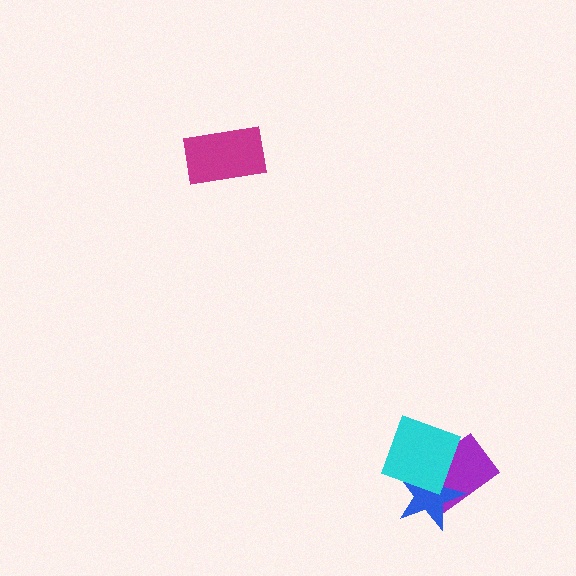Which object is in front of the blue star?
The cyan diamond is in front of the blue star.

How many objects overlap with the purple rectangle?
2 objects overlap with the purple rectangle.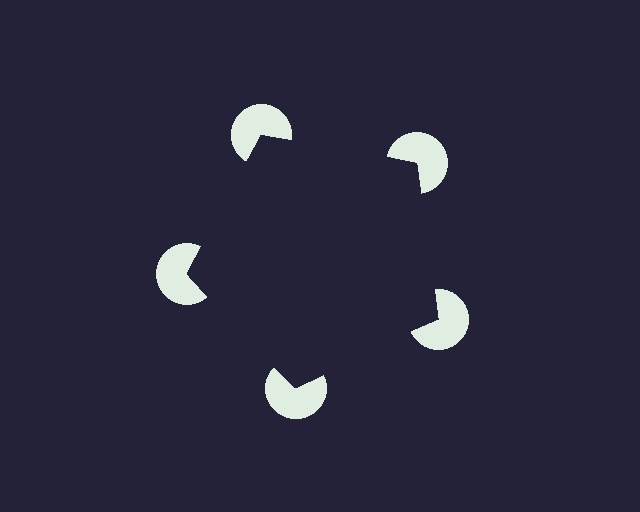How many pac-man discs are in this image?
There are 5 — one at each vertex of the illusory pentagon.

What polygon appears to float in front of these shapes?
An illusory pentagon — its edges are inferred from the aligned wedge cuts in the pac-man discs, not physically drawn.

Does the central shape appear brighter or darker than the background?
It typically appears slightly darker than the background, even though no actual brightness change is drawn.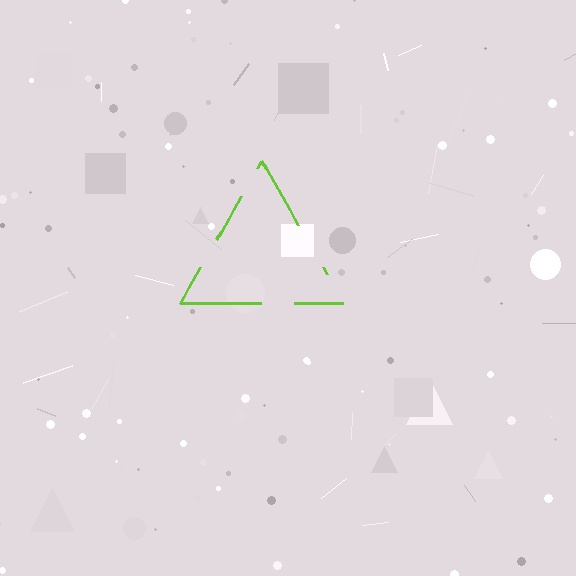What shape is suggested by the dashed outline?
The dashed outline suggests a triangle.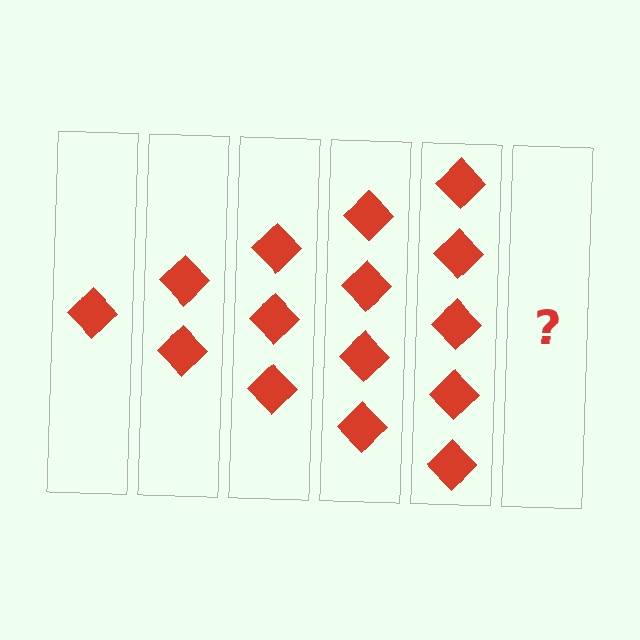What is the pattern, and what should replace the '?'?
The pattern is that each step adds one more diamond. The '?' should be 6 diamonds.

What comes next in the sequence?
The next element should be 6 diamonds.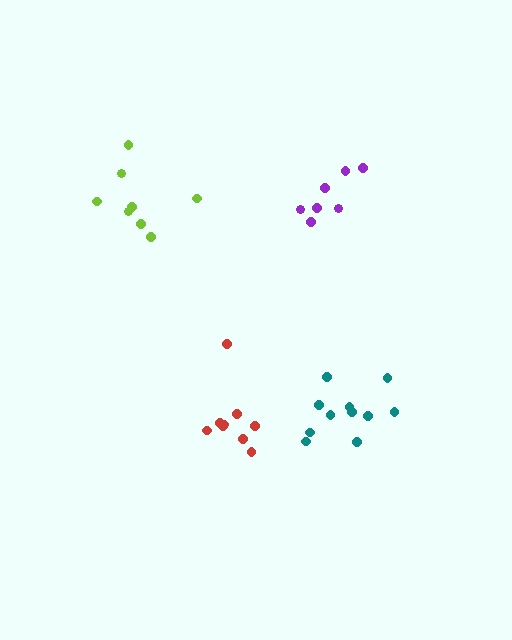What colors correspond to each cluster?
The clusters are colored: red, teal, purple, lime.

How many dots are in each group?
Group 1: 9 dots, Group 2: 11 dots, Group 3: 7 dots, Group 4: 8 dots (35 total).